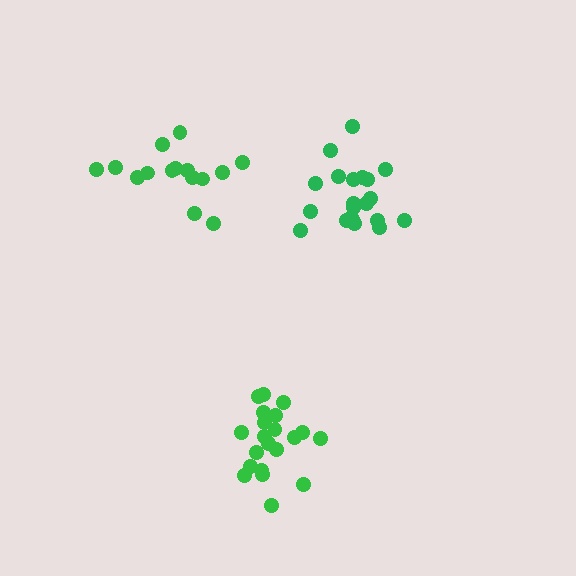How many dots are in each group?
Group 1: 21 dots, Group 2: 21 dots, Group 3: 15 dots (57 total).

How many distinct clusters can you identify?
There are 3 distinct clusters.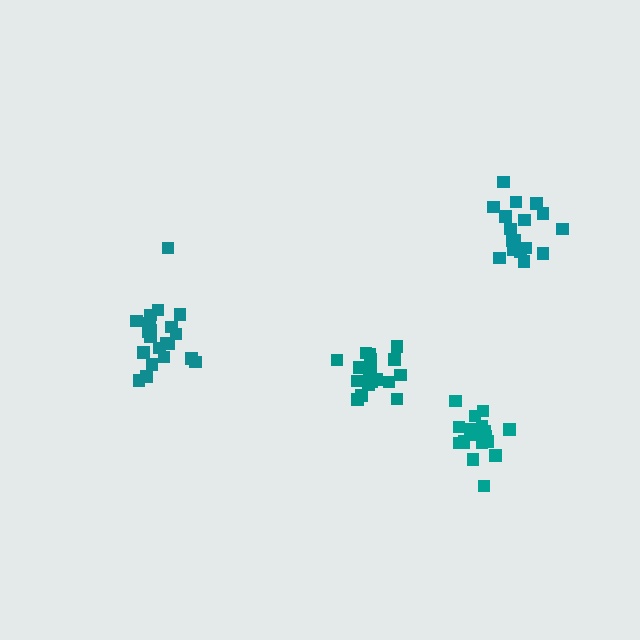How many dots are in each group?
Group 1: 19 dots, Group 2: 21 dots, Group 3: 17 dots, Group 4: 18 dots (75 total).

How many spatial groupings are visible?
There are 4 spatial groupings.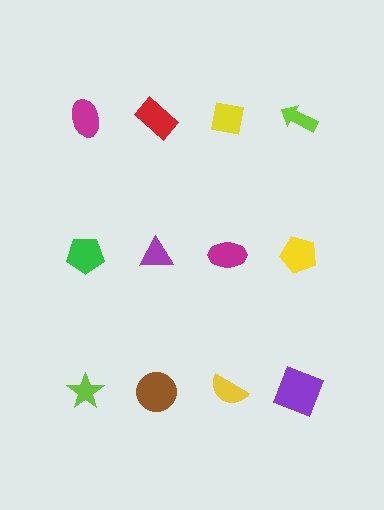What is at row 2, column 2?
A purple triangle.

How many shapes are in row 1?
4 shapes.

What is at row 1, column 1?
A magenta ellipse.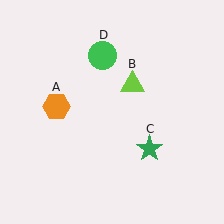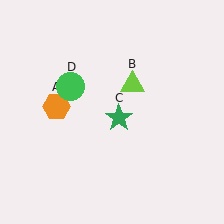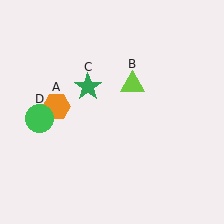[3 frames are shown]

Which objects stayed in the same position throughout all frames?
Orange hexagon (object A) and lime triangle (object B) remained stationary.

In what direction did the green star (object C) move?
The green star (object C) moved up and to the left.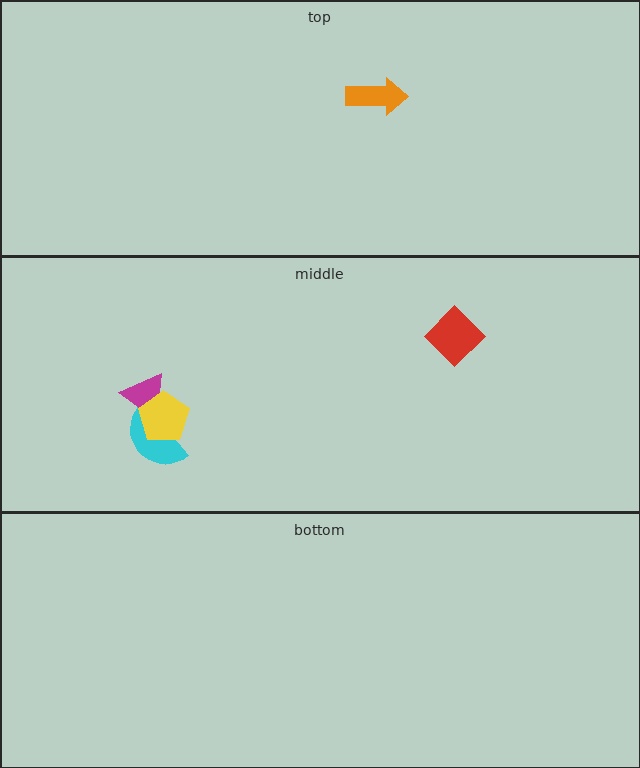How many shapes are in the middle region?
4.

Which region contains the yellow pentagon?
The middle region.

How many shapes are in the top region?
1.